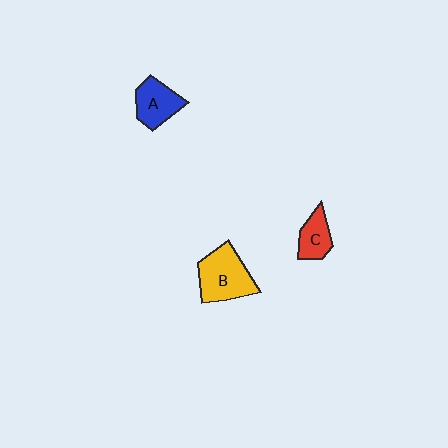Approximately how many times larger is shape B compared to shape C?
Approximately 1.9 times.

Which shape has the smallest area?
Shape C (red).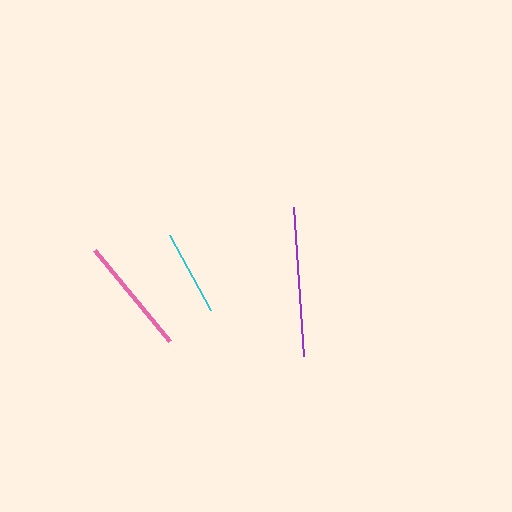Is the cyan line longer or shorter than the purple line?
The purple line is longer than the cyan line.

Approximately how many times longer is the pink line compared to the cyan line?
The pink line is approximately 1.4 times the length of the cyan line.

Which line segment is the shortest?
The cyan line is the shortest at approximately 85 pixels.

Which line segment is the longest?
The purple line is the longest at approximately 150 pixels.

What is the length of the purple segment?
The purple segment is approximately 150 pixels long.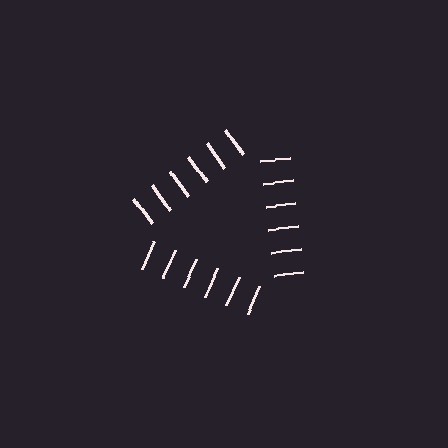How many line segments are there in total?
18 — 6 along each of the 3 edges.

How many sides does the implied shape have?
3 sides — the line-ends trace a triangle.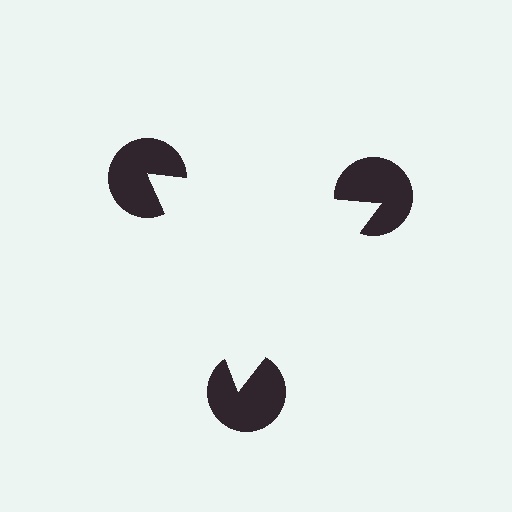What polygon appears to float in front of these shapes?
An illusory triangle — its edges are inferred from the aligned wedge cuts in the pac-man discs, not physically drawn.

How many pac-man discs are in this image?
There are 3 — one at each vertex of the illusory triangle.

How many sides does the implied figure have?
3 sides.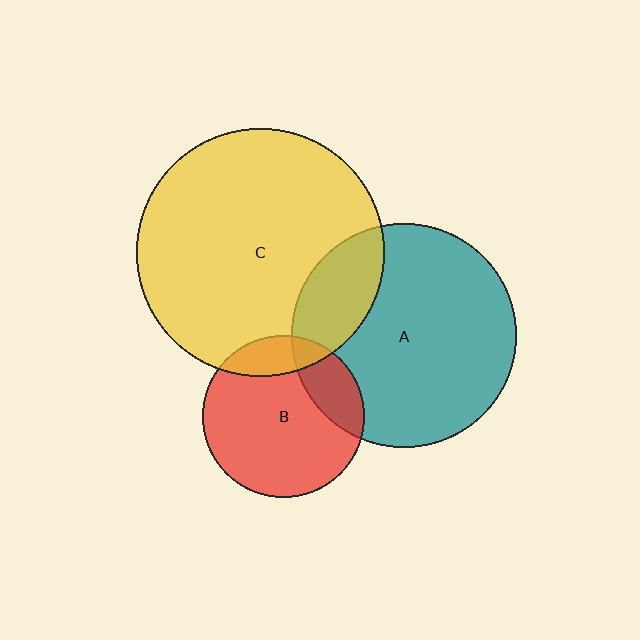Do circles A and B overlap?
Yes.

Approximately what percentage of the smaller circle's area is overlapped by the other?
Approximately 20%.